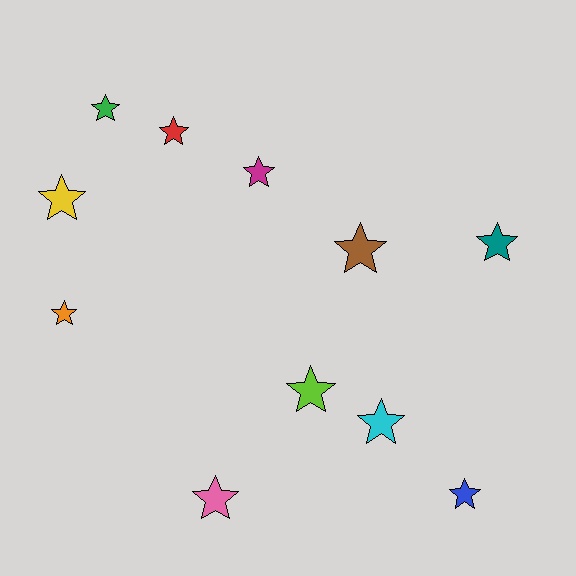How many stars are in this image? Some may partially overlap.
There are 11 stars.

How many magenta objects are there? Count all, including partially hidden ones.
There is 1 magenta object.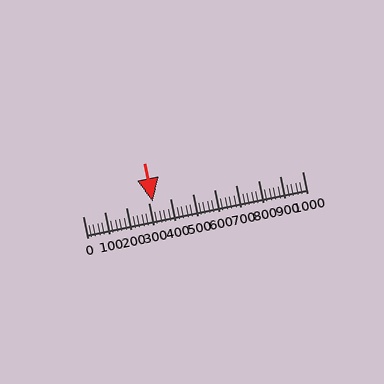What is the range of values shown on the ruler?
The ruler shows values from 0 to 1000.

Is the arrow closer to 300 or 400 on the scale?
The arrow is closer to 300.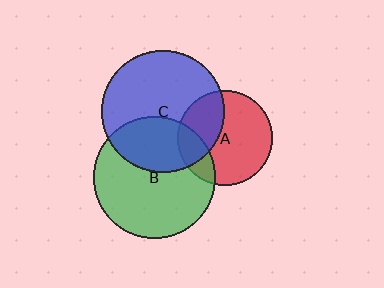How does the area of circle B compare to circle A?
Approximately 1.6 times.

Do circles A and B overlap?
Yes.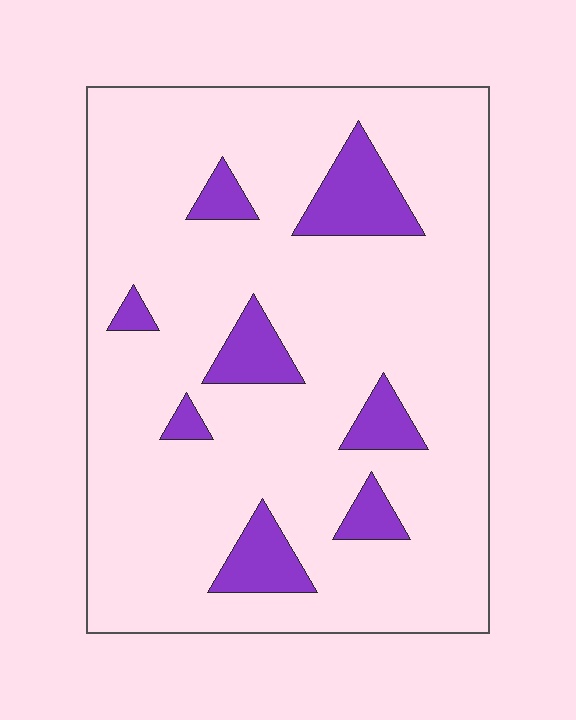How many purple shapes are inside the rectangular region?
8.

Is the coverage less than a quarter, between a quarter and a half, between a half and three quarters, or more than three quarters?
Less than a quarter.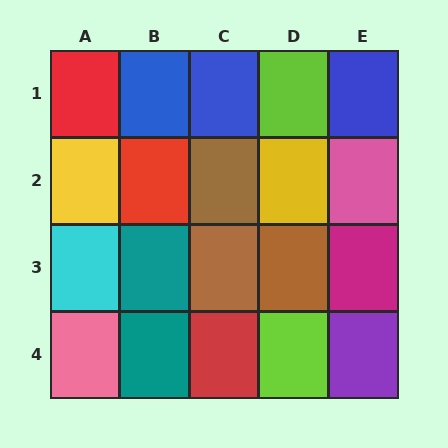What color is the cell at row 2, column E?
Pink.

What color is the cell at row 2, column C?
Brown.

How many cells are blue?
3 cells are blue.